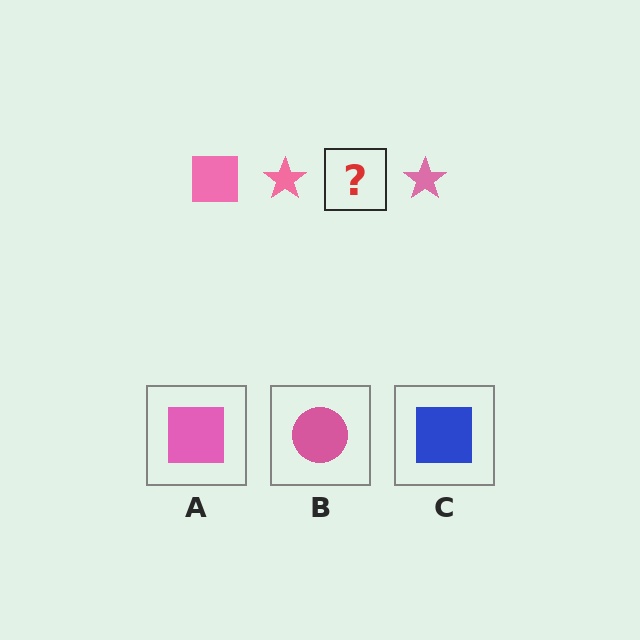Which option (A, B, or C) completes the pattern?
A.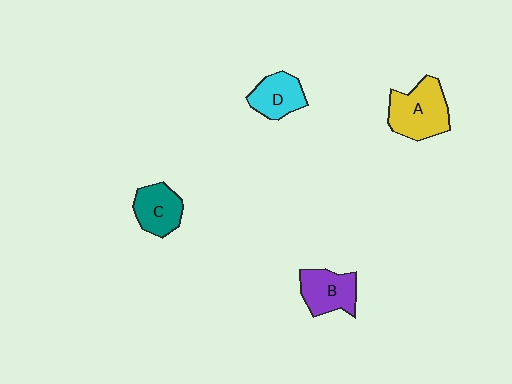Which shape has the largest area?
Shape A (yellow).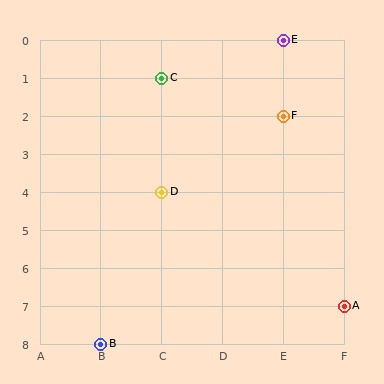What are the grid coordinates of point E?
Point E is at grid coordinates (E, 0).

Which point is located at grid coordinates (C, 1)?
Point C is at (C, 1).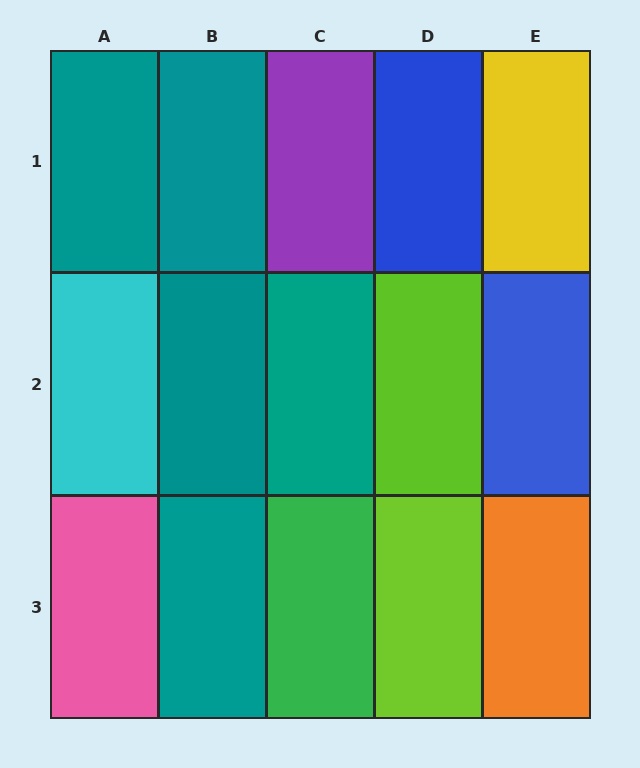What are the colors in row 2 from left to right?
Cyan, teal, teal, lime, blue.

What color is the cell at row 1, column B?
Teal.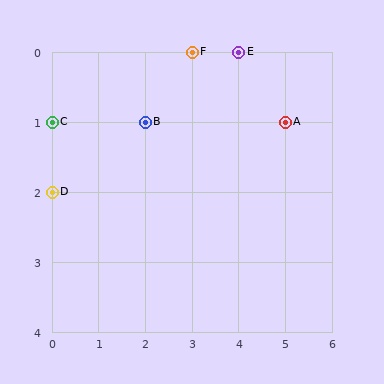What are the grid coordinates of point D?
Point D is at grid coordinates (0, 2).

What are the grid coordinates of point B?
Point B is at grid coordinates (2, 1).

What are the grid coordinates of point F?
Point F is at grid coordinates (3, 0).